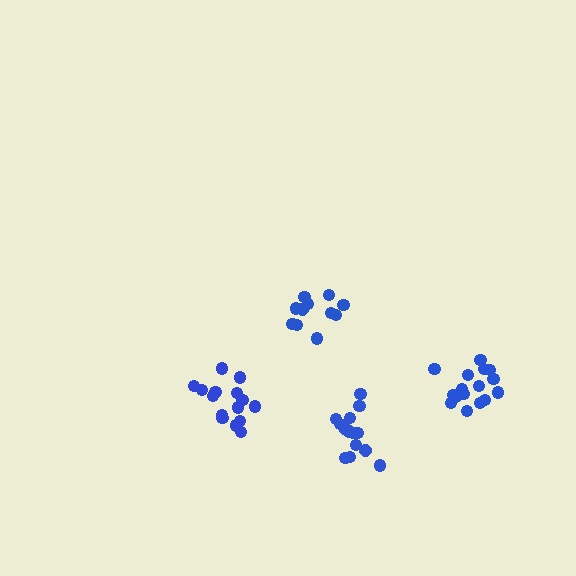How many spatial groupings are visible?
There are 4 spatial groupings.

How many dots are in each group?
Group 1: 16 dots, Group 2: 11 dots, Group 3: 15 dots, Group 4: 16 dots (58 total).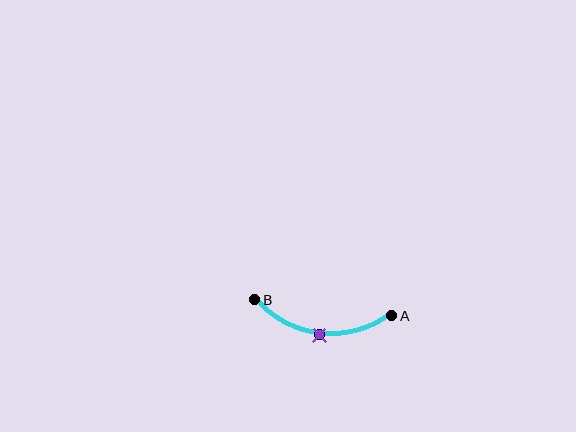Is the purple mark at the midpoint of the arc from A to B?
Yes. The purple mark lies on the arc at equal arc-length from both A and B — it is the arc midpoint.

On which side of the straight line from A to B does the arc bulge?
The arc bulges below the straight line connecting A and B.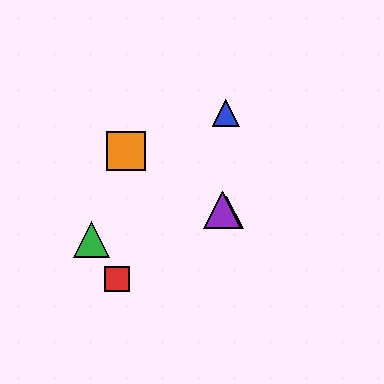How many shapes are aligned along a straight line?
3 shapes (the yellow triangle, the purple triangle, the orange square) are aligned along a straight line.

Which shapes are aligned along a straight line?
The yellow triangle, the purple triangle, the orange square are aligned along a straight line.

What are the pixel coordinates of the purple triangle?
The purple triangle is at (223, 210).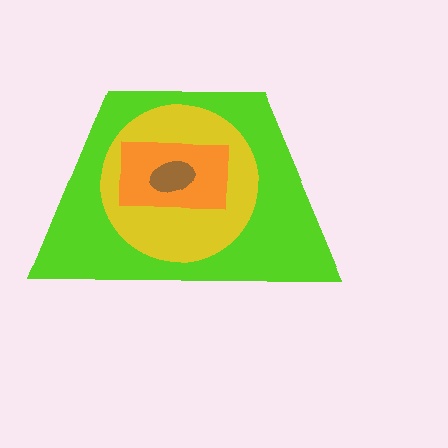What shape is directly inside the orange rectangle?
The brown ellipse.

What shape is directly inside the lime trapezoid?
The yellow circle.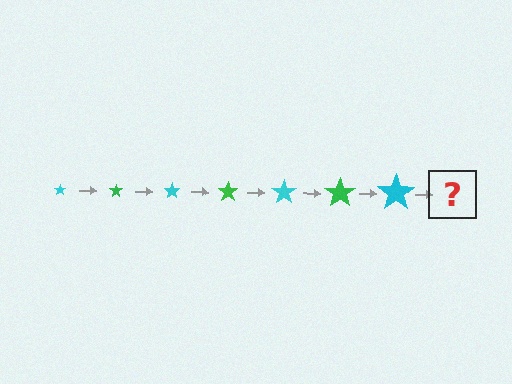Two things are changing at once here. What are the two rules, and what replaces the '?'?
The two rules are that the star grows larger each step and the color cycles through cyan and green. The '?' should be a green star, larger than the previous one.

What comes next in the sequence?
The next element should be a green star, larger than the previous one.